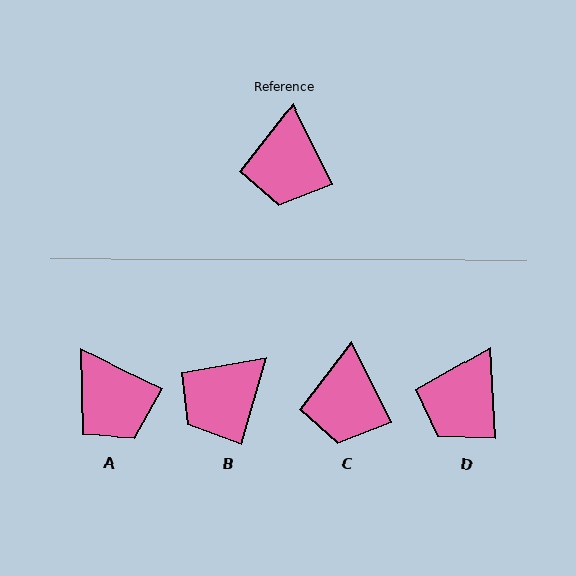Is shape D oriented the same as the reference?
No, it is off by about 23 degrees.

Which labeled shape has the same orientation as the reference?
C.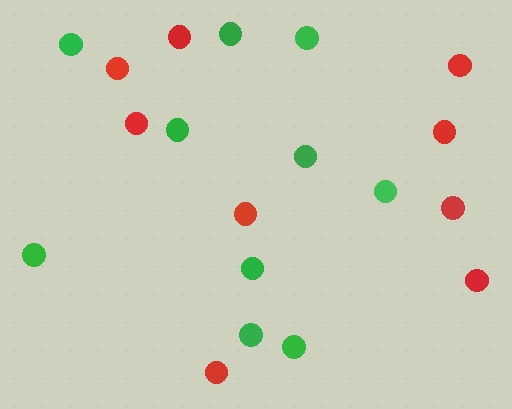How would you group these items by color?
There are 2 groups: one group of red circles (9) and one group of green circles (10).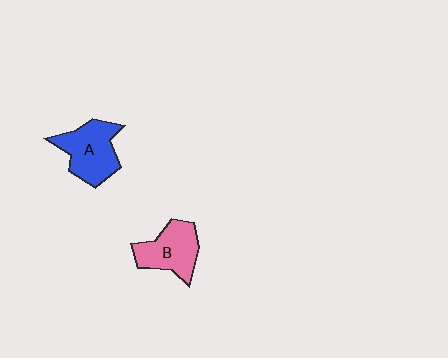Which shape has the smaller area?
Shape B (pink).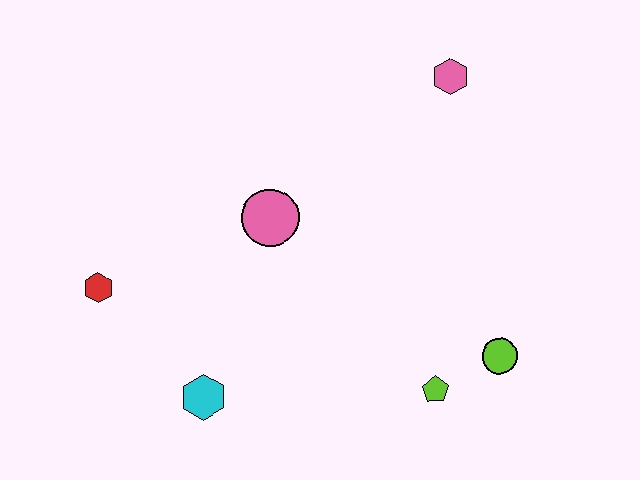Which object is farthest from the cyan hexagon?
The pink hexagon is farthest from the cyan hexagon.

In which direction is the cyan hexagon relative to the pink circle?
The cyan hexagon is below the pink circle.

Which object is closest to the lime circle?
The lime pentagon is closest to the lime circle.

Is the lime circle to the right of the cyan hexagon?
Yes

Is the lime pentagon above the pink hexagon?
No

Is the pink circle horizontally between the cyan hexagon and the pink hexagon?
Yes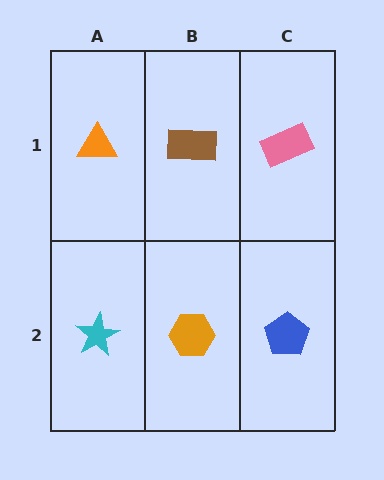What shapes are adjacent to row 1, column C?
A blue pentagon (row 2, column C), a brown rectangle (row 1, column B).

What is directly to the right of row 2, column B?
A blue pentagon.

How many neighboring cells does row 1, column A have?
2.